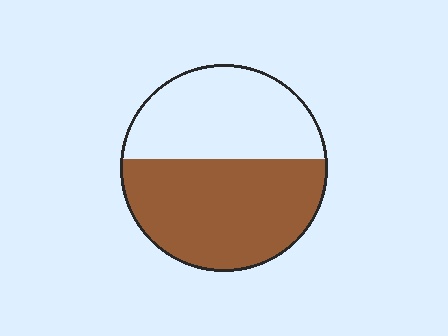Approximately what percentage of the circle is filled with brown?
Approximately 55%.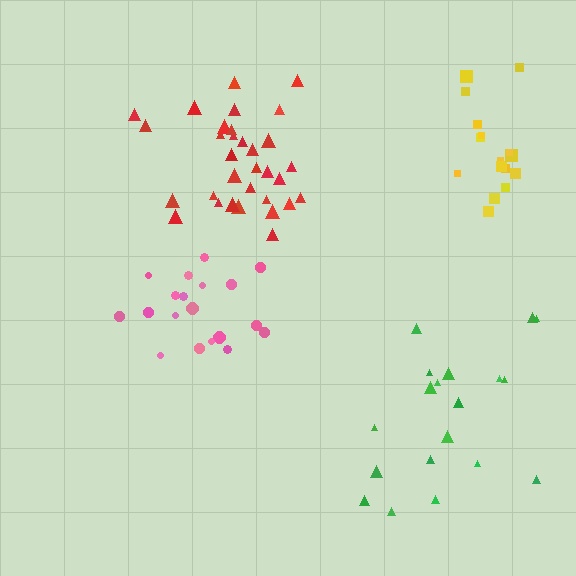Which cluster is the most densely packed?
Red.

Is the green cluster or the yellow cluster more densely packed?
Yellow.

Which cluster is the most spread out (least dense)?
Green.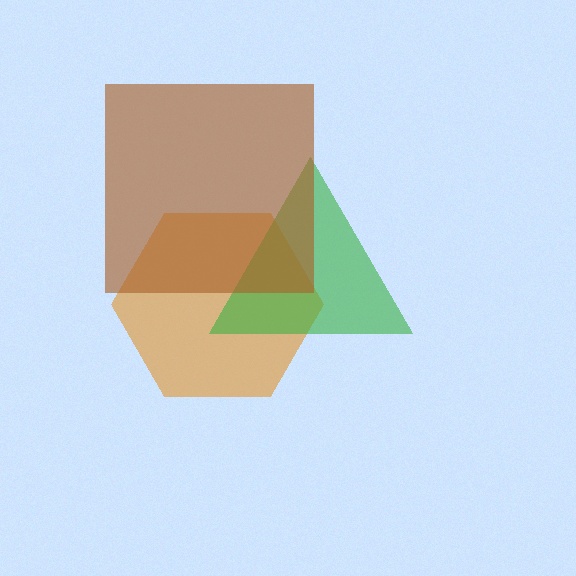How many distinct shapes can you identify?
There are 3 distinct shapes: an orange hexagon, a green triangle, a brown square.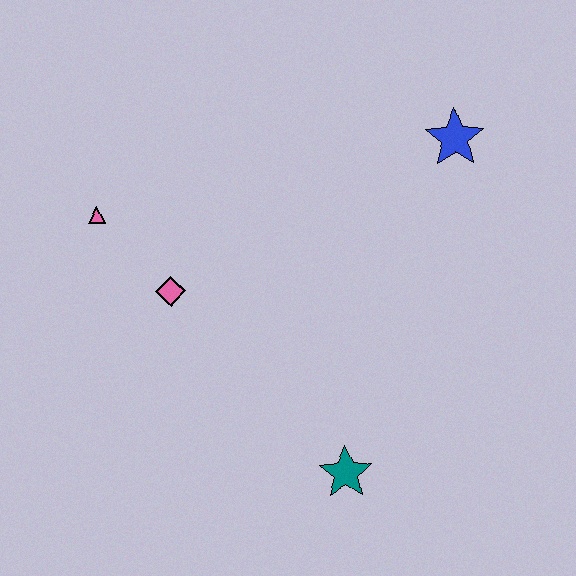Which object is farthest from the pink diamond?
The blue star is farthest from the pink diamond.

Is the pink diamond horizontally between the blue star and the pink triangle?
Yes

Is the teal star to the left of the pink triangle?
No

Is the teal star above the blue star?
No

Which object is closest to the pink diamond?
The pink triangle is closest to the pink diamond.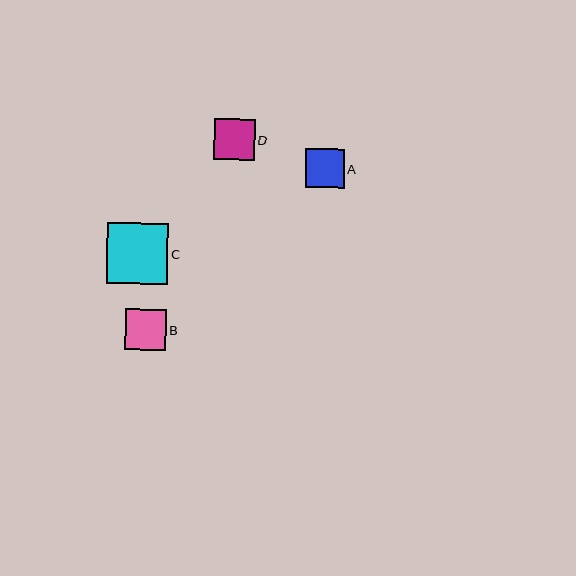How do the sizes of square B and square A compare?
Square B and square A are approximately the same size.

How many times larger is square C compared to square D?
Square C is approximately 1.5 times the size of square D.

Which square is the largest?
Square C is the largest with a size of approximately 61 pixels.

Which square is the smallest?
Square A is the smallest with a size of approximately 39 pixels.